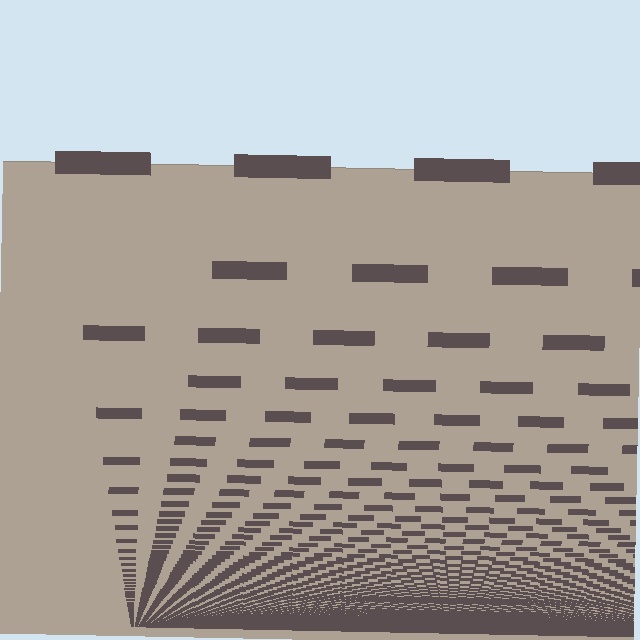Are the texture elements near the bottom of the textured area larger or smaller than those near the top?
Smaller. The gradient is inverted — elements near the bottom are smaller and denser.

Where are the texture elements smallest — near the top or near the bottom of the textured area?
Near the bottom.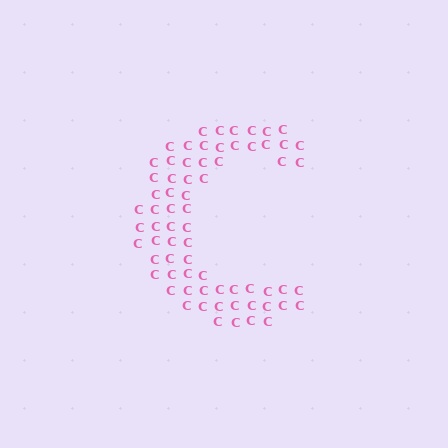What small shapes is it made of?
It is made of small letter C's.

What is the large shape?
The large shape is the letter C.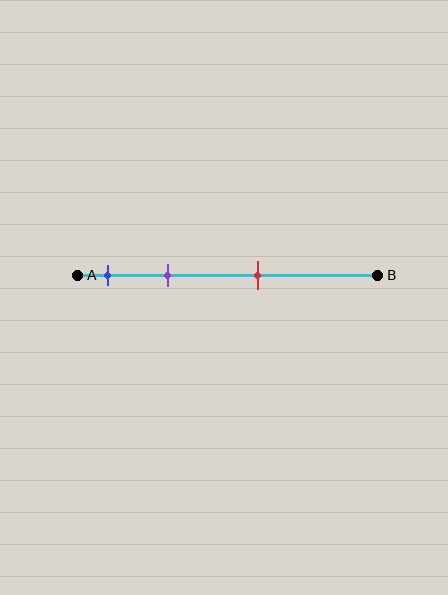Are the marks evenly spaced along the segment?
No, the marks are not evenly spaced.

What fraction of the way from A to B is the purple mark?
The purple mark is approximately 30% (0.3) of the way from A to B.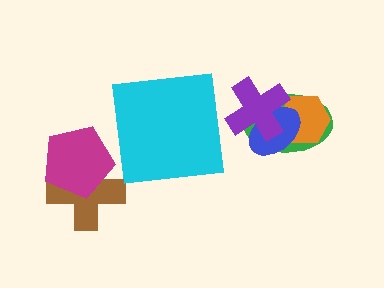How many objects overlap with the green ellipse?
3 objects overlap with the green ellipse.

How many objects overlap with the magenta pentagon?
1 object overlaps with the magenta pentagon.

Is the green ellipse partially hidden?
Yes, it is partially covered by another shape.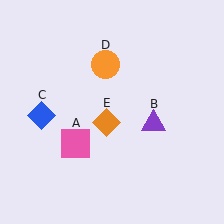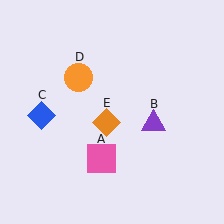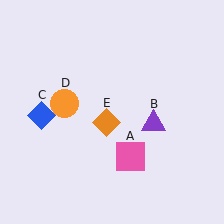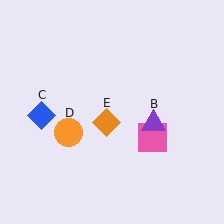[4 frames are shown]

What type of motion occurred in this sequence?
The pink square (object A), orange circle (object D) rotated counterclockwise around the center of the scene.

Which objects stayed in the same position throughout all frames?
Purple triangle (object B) and blue diamond (object C) and orange diamond (object E) remained stationary.